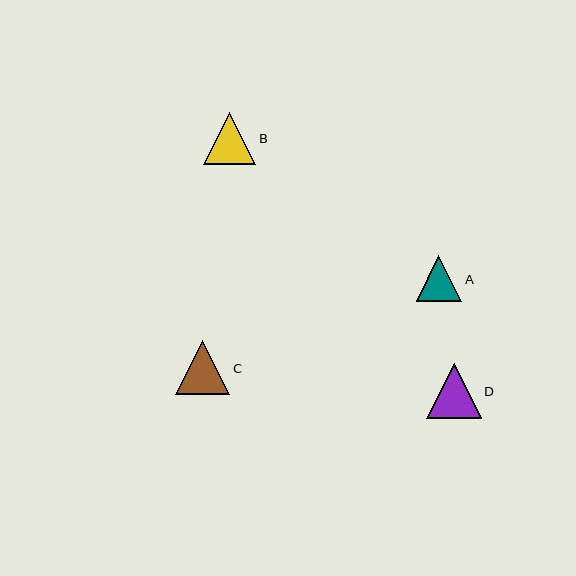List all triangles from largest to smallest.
From largest to smallest: D, C, B, A.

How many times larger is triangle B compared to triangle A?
Triangle B is approximately 1.1 times the size of triangle A.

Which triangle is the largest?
Triangle D is the largest with a size of approximately 55 pixels.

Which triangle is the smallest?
Triangle A is the smallest with a size of approximately 46 pixels.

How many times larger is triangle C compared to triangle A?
Triangle C is approximately 1.2 times the size of triangle A.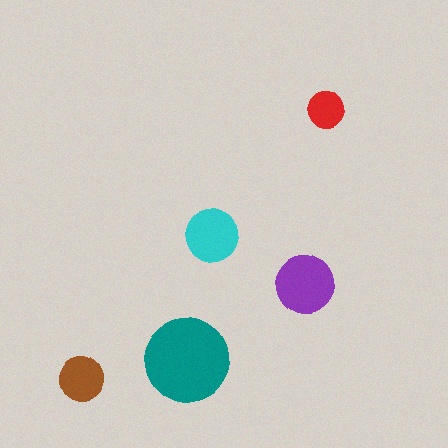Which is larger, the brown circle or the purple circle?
The purple one.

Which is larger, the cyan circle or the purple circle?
The purple one.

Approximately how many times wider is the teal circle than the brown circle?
About 2 times wider.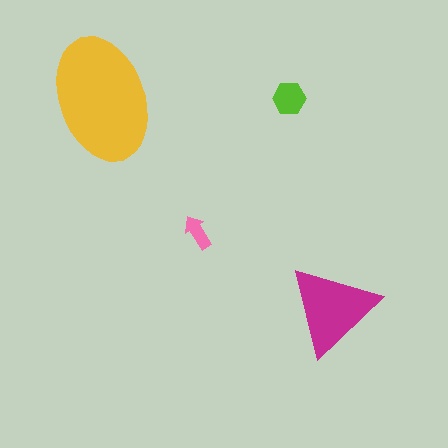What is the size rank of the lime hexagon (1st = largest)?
3rd.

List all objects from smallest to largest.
The pink arrow, the lime hexagon, the magenta triangle, the yellow ellipse.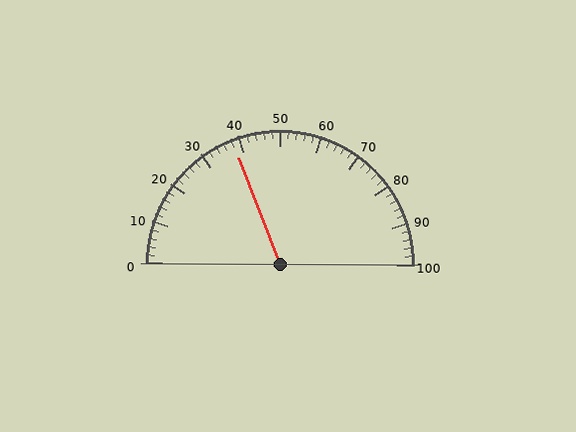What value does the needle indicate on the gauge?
The needle indicates approximately 38.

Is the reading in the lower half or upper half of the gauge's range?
The reading is in the lower half of the range (0 to 100).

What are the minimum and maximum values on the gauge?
The gauge ranges from 0 to 100.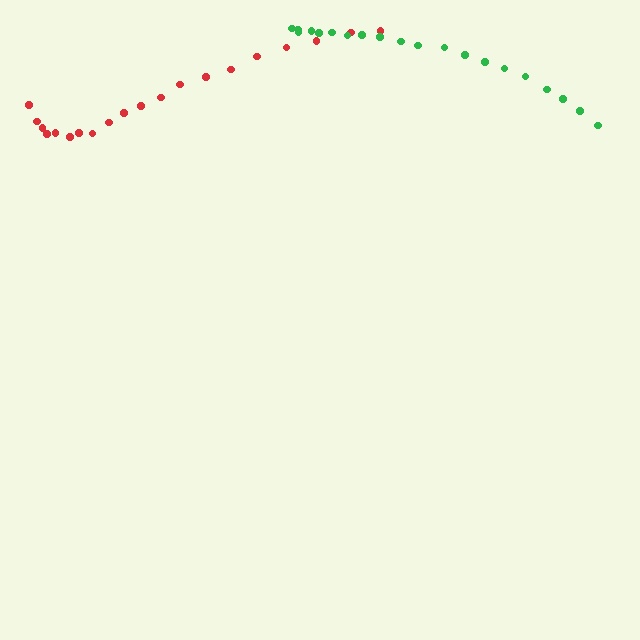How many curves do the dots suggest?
There are 2 distinct paths.